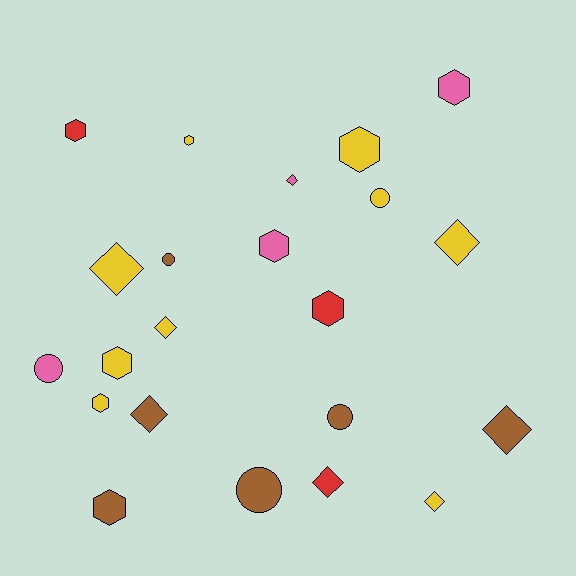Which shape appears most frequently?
Hexagon, with 9 objects.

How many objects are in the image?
There are 22 objects.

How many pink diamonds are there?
There is 1 pink diamond.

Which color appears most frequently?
Yellow, with 9 objects.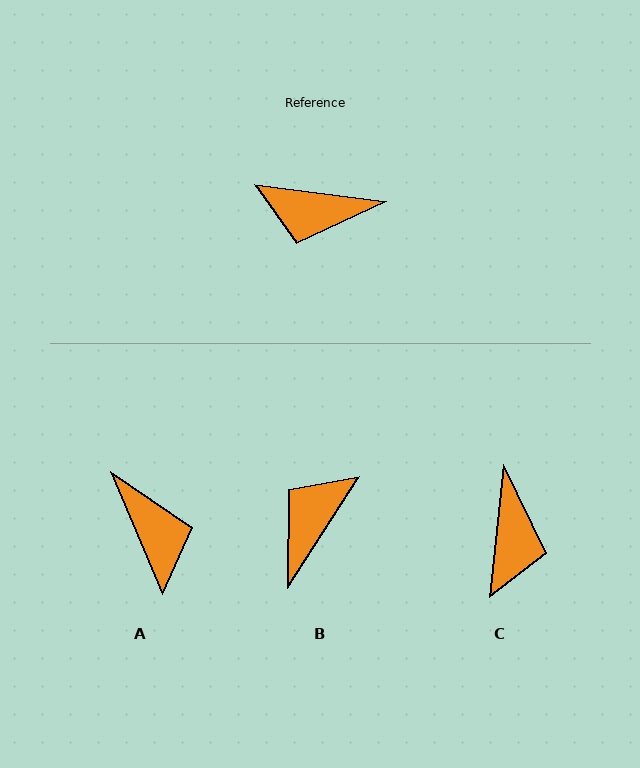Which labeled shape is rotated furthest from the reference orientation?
A, about 120 degrees away.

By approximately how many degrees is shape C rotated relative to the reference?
Approximately 91 degrees counter-clockwise.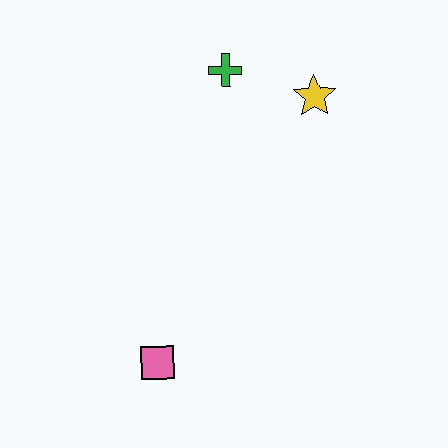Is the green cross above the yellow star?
Yes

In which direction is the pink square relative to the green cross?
The pink square is below the green cross.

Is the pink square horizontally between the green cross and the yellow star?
No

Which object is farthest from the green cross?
The pink square is farthest from the green cross.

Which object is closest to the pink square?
The green cross is closest to the pink square.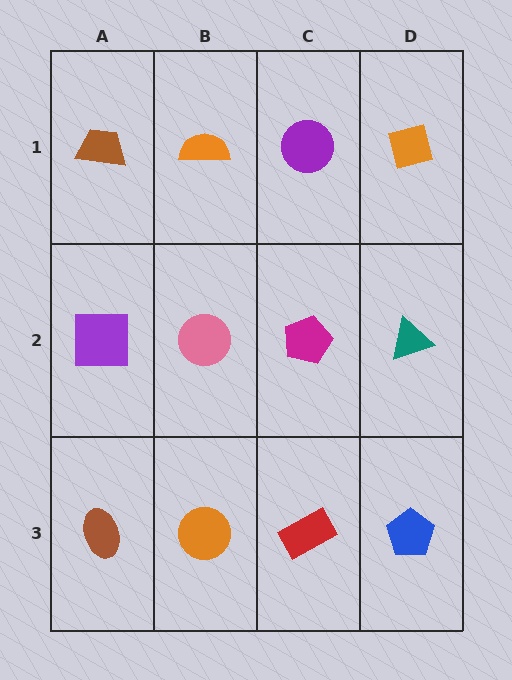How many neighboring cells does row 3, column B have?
3.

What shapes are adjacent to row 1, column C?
A magenta pentagon (row 2, column C), an orange semicircle (row 1, column B), an orange square (row 1, column D).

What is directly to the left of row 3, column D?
A red rectangle.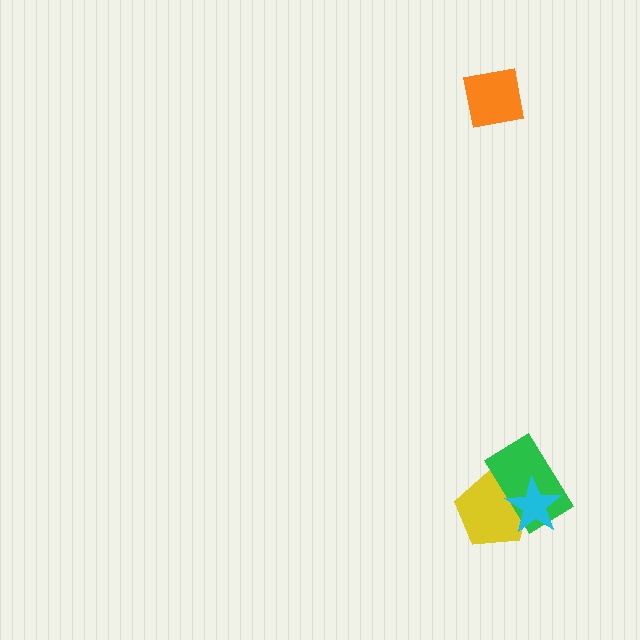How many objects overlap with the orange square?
0 objects overlap with the orange square.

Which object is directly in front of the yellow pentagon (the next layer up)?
The green rectangle is directly in front of the yellow pentagon.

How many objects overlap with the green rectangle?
2 objects overlap with the green rectangle.